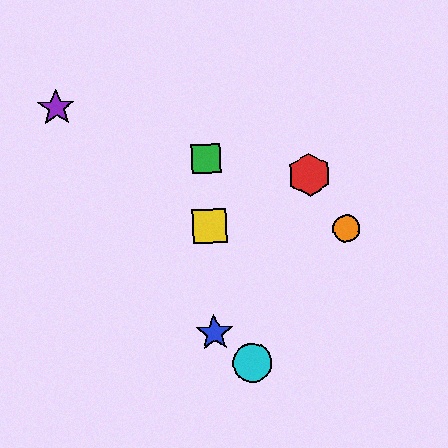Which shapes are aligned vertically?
The blue star, the green square, the yellow square are aligned vertically.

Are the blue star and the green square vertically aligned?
Yes, both are at x≈214.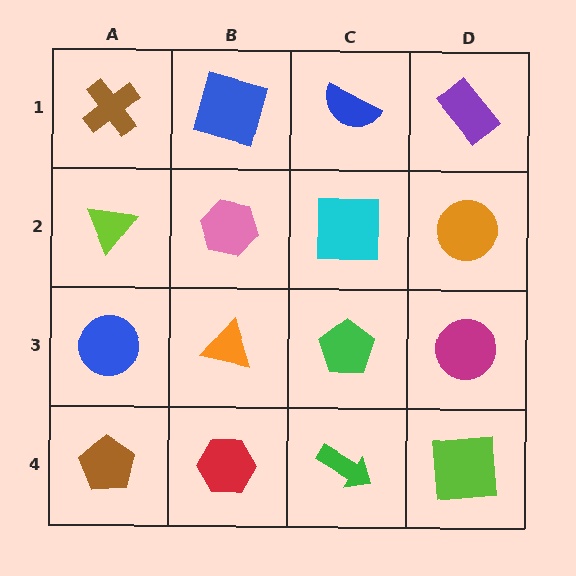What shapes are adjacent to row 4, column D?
A magenta circle (row 3, column D), a green arrow (row 4, column C).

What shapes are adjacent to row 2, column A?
A brown cross (row 1, column A), a blue circle (row 3, column A), a pink hexagon (row 2, column B).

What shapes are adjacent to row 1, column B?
A pink hexagon (row 2, column B), a brown cross (row 1, column A), a blue semicircle (row 1, column C).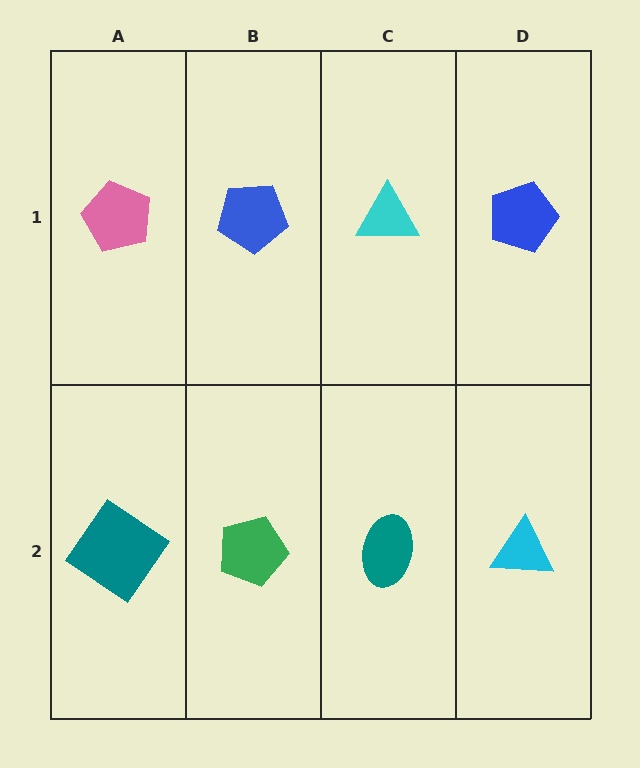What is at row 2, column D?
A cyan triangle.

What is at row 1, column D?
A blue pentagon.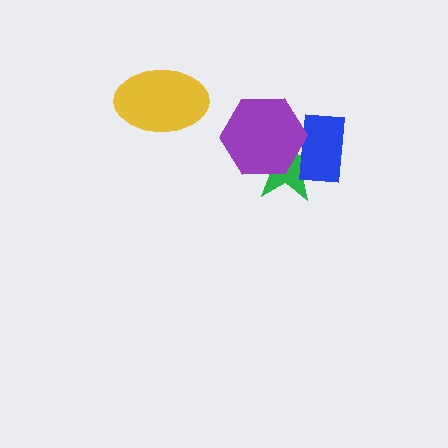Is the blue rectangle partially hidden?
Yes, it is partially covered by another shape.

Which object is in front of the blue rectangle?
The purple hexagon is in front of the blue rectangle.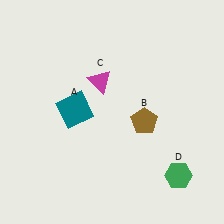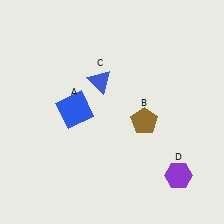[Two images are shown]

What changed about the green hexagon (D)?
In Image 1, D is green. In Image 2, it changed to purple.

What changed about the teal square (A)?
In Image 1, A is teal. In Image 2, it changed to blue.